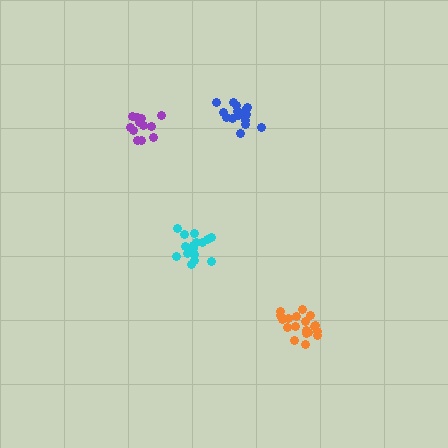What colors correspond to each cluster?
The clusters are colored: cyan, blue, orange, purple.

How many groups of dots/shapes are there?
There are 4 groups.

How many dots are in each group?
Group 1: 16 dots, Group 2: 17 dots, Group 3: 19 dots, Group 4: 13 dots (65 total).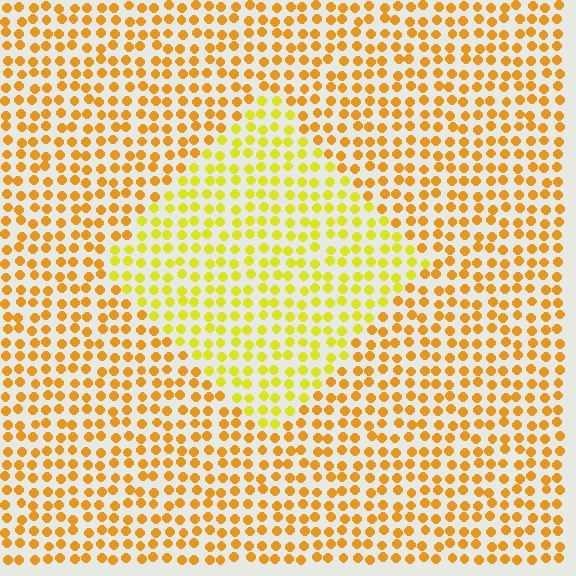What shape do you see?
I see a diamond.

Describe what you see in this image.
The image is filled with small orange elements in a uniform arrangement. A diamond-shaped region is visible where the elements are tinted to a slightly different hue, forming a subtle color boundary.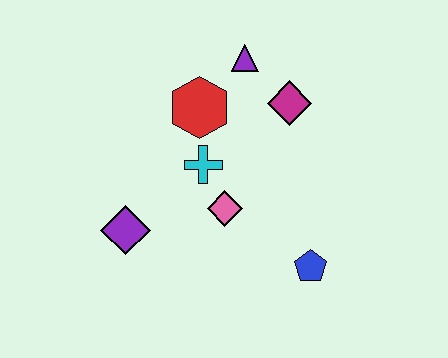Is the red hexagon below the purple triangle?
Yes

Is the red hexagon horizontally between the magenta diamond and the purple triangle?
No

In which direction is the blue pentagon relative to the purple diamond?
The blue pentagon is to the right of the purple diamond.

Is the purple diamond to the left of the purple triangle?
Yes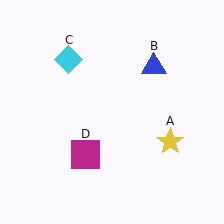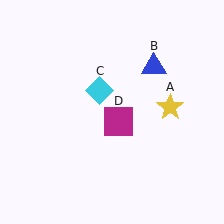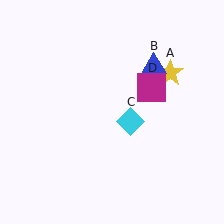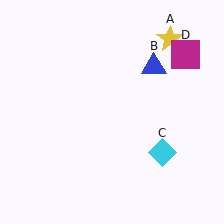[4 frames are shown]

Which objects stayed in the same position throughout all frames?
Blue triangle (object B) remained stationary.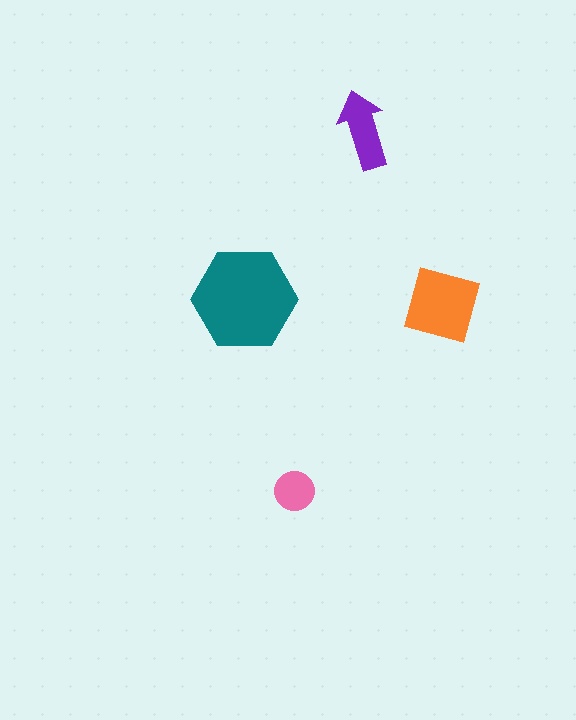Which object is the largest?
The teal hexagon.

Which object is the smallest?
The pink circle.